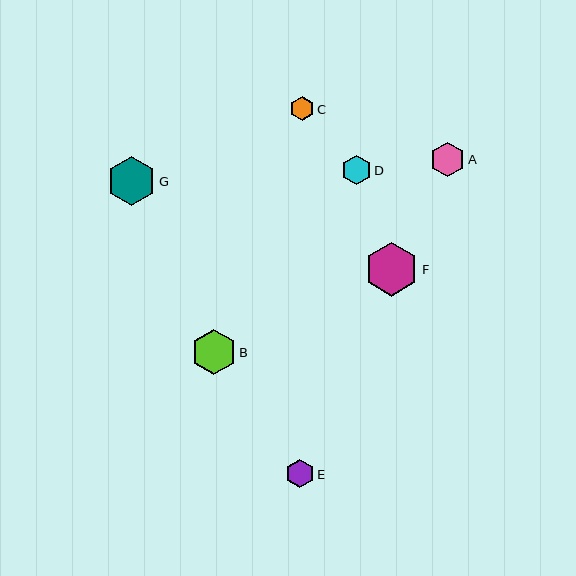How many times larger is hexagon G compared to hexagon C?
Hexagon G is approximately 2.1 times the size of hexagon C.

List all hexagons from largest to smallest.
From largest to smallest: F, G, B, A, D, E, C.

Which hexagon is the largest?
Hexagon F is the largest with a size of approximately 54 pixels.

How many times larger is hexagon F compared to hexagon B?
Hexagon F is approximately 1.2 times the size of hexagon B.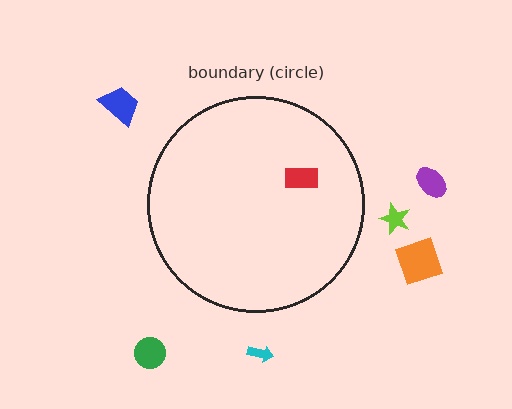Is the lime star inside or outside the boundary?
Outside.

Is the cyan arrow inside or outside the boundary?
Outside.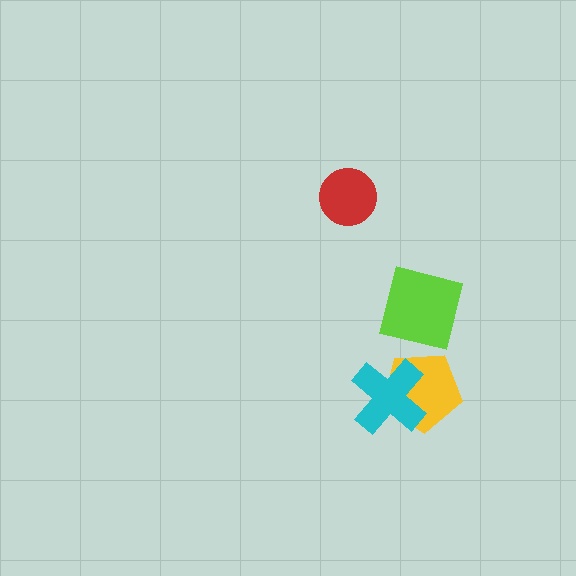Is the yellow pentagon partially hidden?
Yes, it is partially covered by another shape.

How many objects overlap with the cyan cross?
1 object overlaps with the cyan cross.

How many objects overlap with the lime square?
0 objects overlap with the lime square.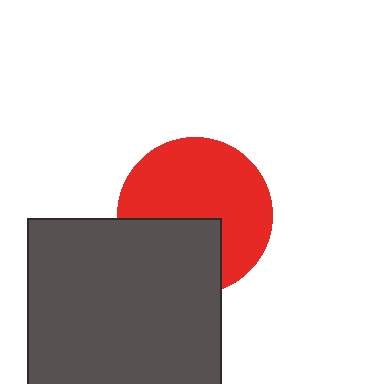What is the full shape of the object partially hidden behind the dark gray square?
The partially hidden object is a red circle.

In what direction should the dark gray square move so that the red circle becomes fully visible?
The dark gray square should move down. That is the shortest direction to clear the overlap and leave the red circle fully visible.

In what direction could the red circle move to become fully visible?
The red circle could move up. That would shift it out from behind the dark gray square entirely.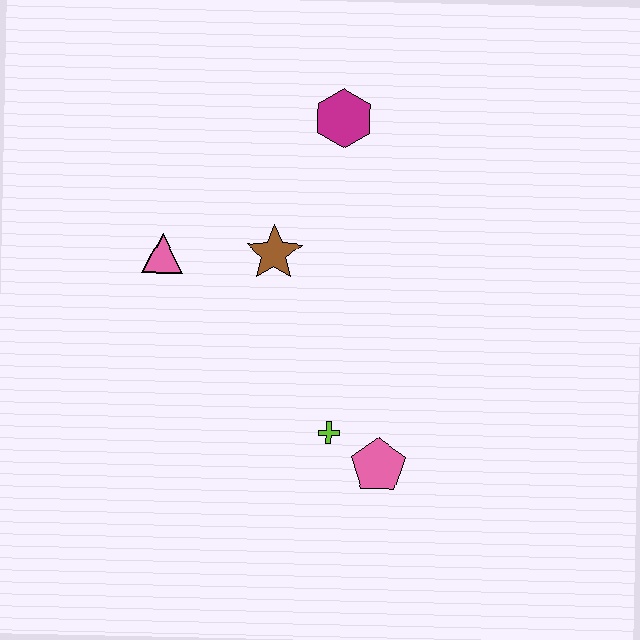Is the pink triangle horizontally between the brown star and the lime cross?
No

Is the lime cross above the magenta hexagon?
No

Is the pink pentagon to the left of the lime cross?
No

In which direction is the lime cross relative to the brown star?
The lime cross is below the brown star.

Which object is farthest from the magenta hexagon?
The pink pentagon is farthest from the magenta hexagon.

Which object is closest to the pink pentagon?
The lime cross is closest to the pink pentagon.